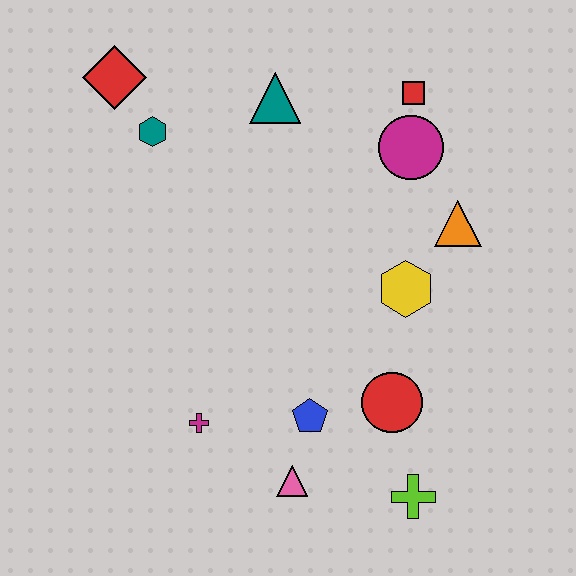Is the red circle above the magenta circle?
No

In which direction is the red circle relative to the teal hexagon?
The red circle is below the teal hexagon.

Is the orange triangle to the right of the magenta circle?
Yes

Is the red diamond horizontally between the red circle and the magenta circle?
No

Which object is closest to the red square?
The magenta circle is closest to the red square.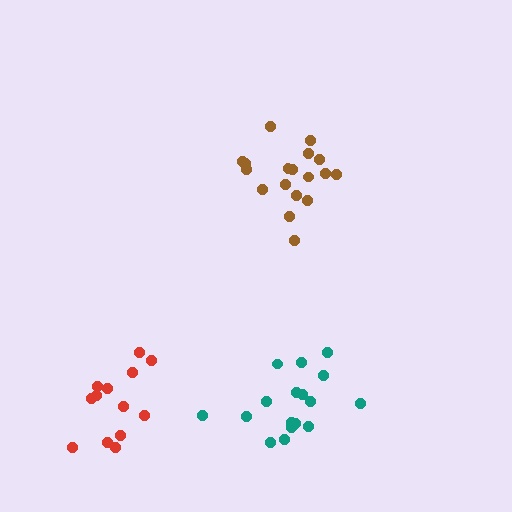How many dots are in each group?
Group 1: 18 dots, Group 2: 13 dots, Group 3: 17 dots (48 total).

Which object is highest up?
The brown cluster is topmost.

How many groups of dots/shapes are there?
There are 3 groups.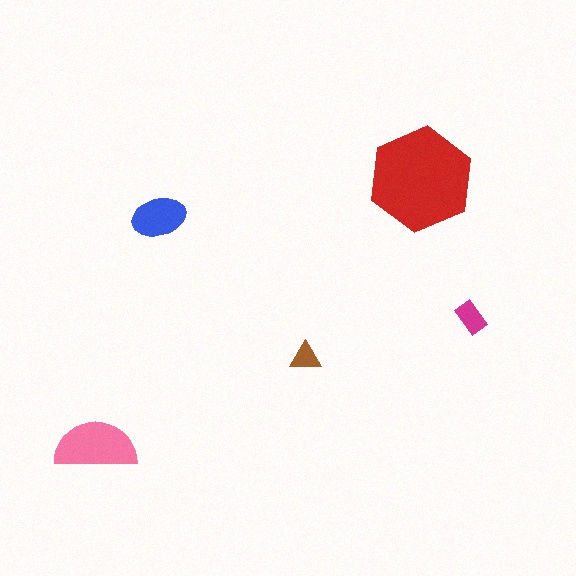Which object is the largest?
The red hexagon.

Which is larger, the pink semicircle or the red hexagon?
The red hexagon.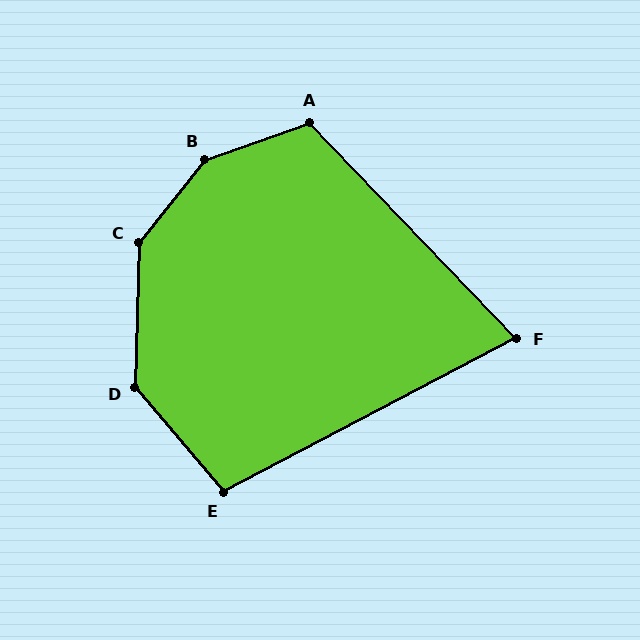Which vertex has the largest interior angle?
B, at approximately 148 degrees.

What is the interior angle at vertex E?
Approximately 103 degrees (obtuse).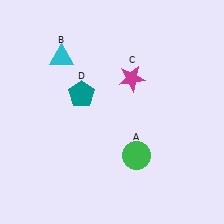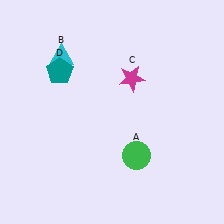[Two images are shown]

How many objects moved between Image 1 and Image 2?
1 object moved between the two images.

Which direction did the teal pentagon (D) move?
The teal pentagon (D) moved up.